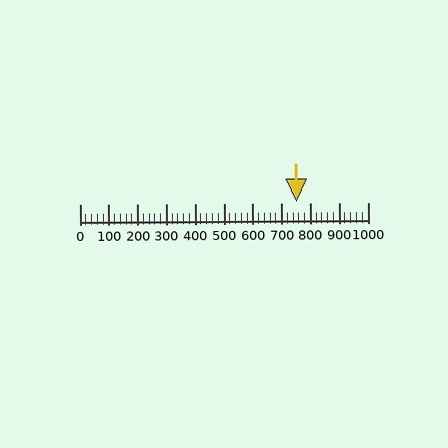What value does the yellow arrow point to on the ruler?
The yellow arrow points to approximately 753.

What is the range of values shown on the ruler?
The ruler shows values from 0 to 1000.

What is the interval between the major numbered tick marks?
The major tick marks are spaced 100 units apart.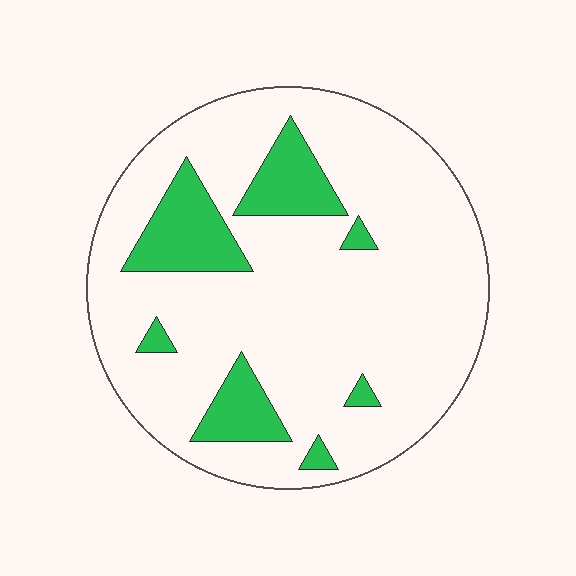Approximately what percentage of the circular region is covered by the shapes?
Approximately 15%.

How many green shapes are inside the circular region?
7.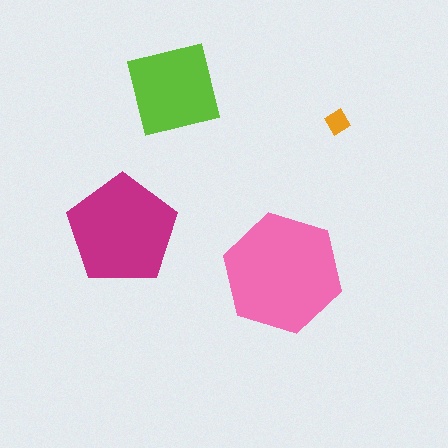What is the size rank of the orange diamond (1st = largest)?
4th.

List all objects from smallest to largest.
The orange diamond, the lime square, the magenta pentagon, the pink hexagon.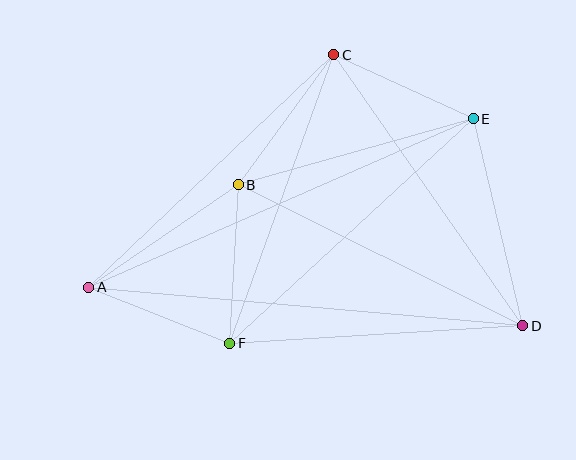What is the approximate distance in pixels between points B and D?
The distance between B and D is approximately 318 pixels.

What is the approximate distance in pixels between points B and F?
The distance between B and F is approximately 159 pixels.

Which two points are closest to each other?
Points A and F are closest to each other.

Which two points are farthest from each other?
Points A and D are farthest from each other.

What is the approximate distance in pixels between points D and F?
The distance between D and F is approximately 293 pixels.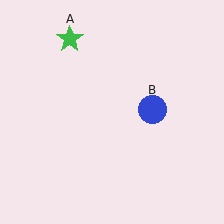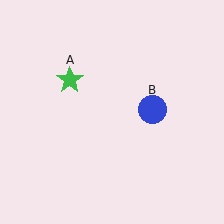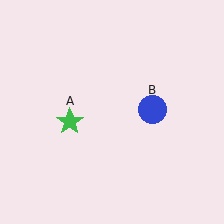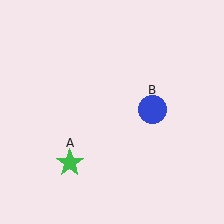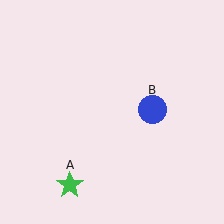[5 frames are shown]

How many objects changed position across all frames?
1 object changed position: green star (object A).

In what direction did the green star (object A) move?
The green star (object A) moved down.